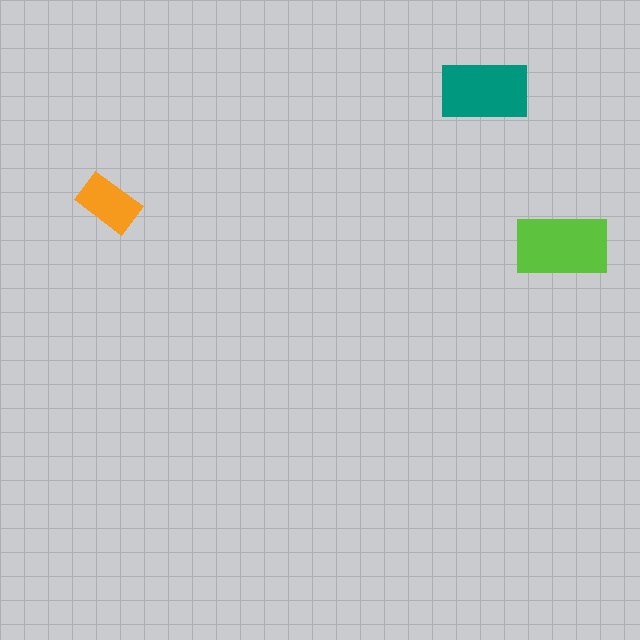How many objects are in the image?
There are 3 objects in the image.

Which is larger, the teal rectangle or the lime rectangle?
The lime one.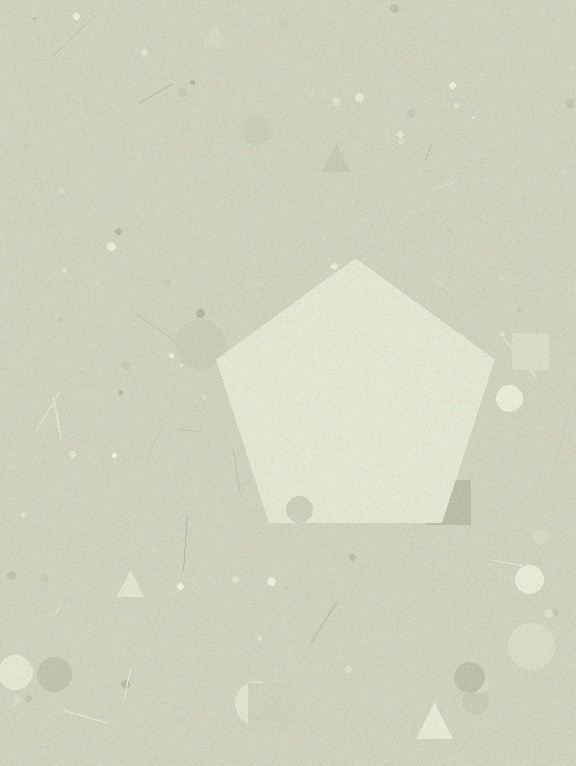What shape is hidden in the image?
A pentagon is hidden in the image.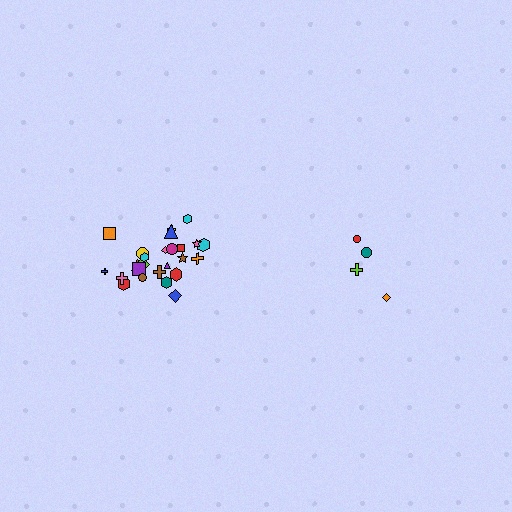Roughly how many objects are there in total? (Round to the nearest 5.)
Roughly 30 objects in total.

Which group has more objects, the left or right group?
The left group.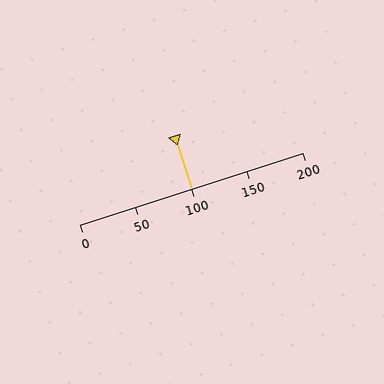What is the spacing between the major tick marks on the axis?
The major ticks are spaced 50 apart.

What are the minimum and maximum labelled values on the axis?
The axis runs from 0 to 200.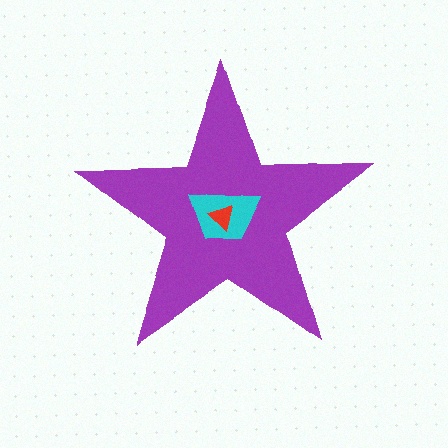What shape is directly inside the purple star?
The cyan trapezoid.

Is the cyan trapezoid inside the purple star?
Yes.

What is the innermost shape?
The red triangle.